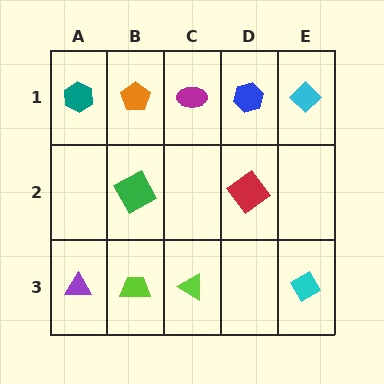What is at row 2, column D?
A red diamond.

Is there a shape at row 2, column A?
No, that cell is empty.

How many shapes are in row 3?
4 shapes.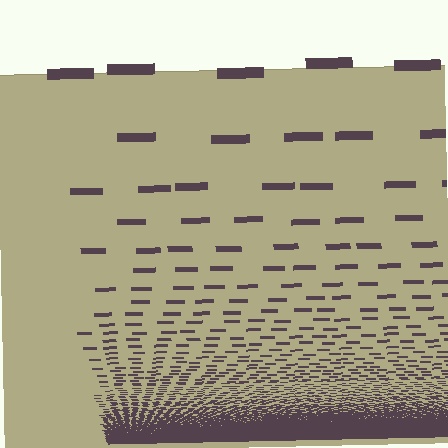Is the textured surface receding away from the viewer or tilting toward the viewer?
The surface appears to tilt toward the viewer. Texture elements get larger and sparser toward the top.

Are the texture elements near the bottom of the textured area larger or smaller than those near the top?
Smaller. The gradient is inverted — elements near the bottom are smaller and denser.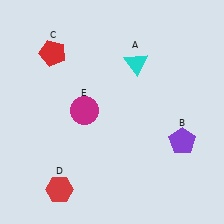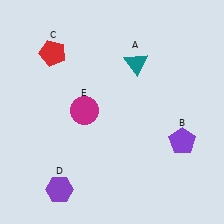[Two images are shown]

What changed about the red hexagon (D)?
In Image 1, D is red. In Image 2, it changed to purple.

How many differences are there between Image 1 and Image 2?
There are 2 differences between the two images.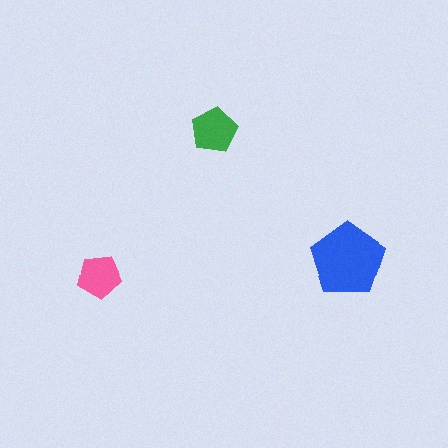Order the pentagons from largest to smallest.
the blue one, the green one, the pink one.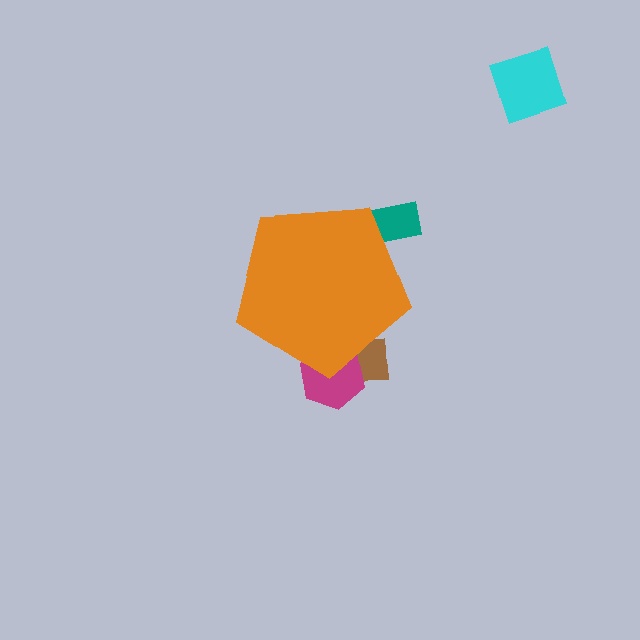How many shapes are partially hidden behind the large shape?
3 shapes are partially hidden.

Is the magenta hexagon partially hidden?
Yes, the magenta hexagon is partially hidden behind the orange pentagon.